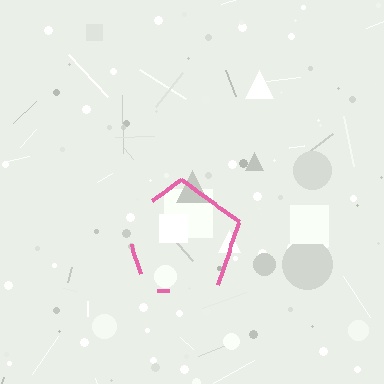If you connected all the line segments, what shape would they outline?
They would outline a pentagon.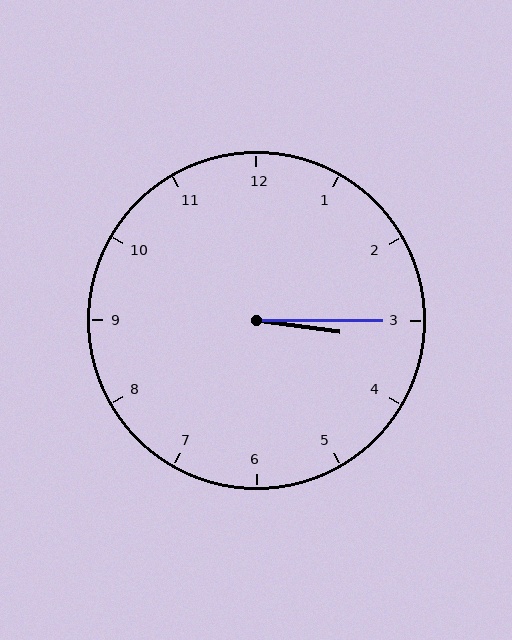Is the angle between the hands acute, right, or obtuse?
It is acute.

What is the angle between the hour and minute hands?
Approximately 8 degrees.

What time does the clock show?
3:15.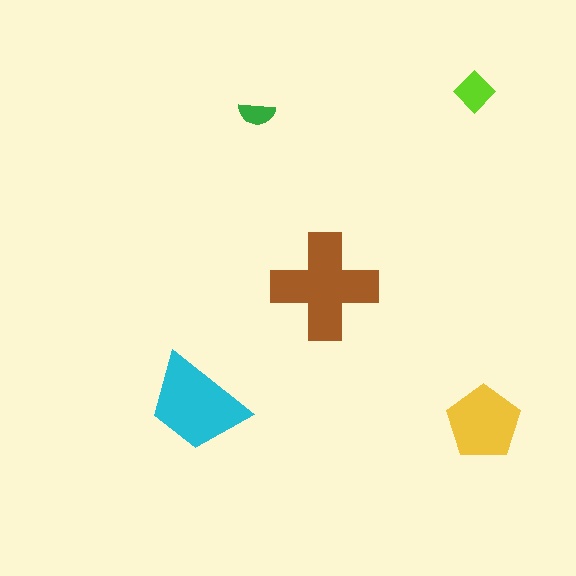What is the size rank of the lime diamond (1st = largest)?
4th.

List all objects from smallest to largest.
The green semicircle, the lime diamond, the yellow pentagon, the cyan trapezoid, the brown cross.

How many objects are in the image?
There are 5 objects in the image.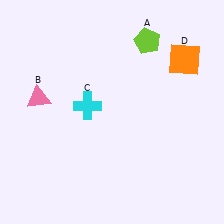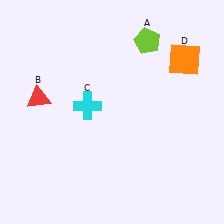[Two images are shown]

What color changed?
The triangle (B) changed from pink in Image 1 to red in Image 2.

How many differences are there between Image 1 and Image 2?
There is 1 difference between the two images.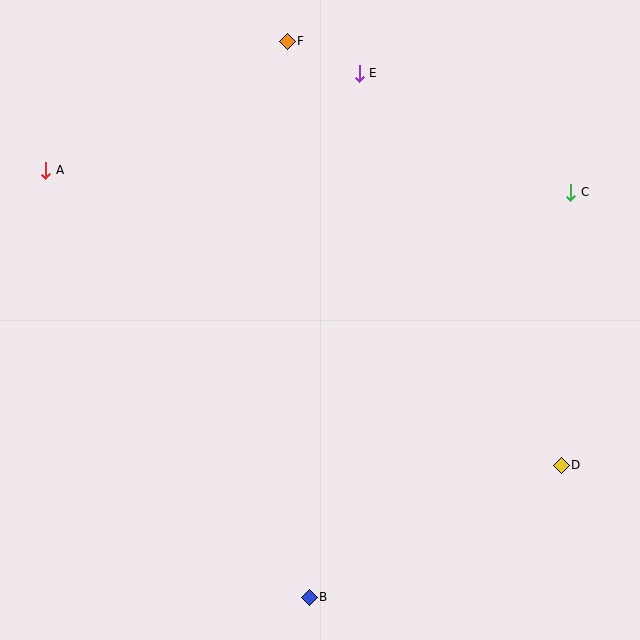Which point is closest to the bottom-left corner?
Point B is closest to the bottom-left corner.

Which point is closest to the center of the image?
Point E at (359, 73) is closest to the center.